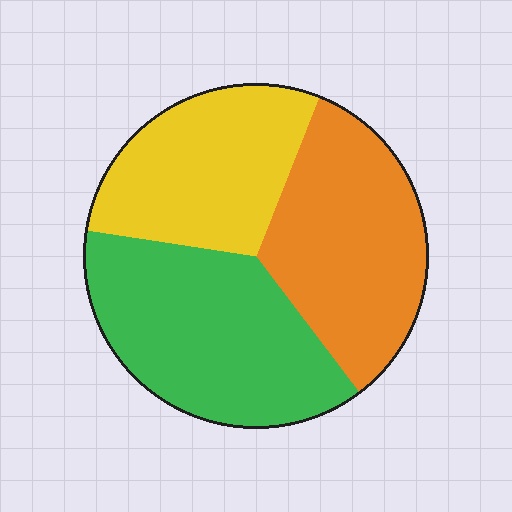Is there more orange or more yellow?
Orange.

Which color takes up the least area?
Yellow, at roughly 30%.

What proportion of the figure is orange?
Orange covers roughly 35% of the figure.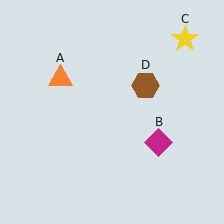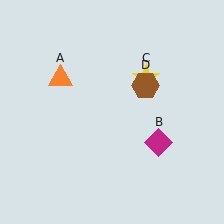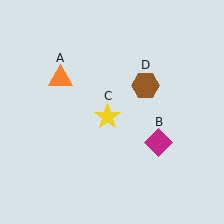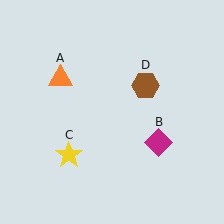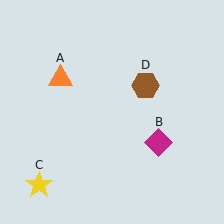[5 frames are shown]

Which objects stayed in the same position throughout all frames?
Orange triangle (object A) and magenta diamond (object B) and brown hexagon (object D) remained stationary.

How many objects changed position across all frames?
1 object changed position: yellow star (object C).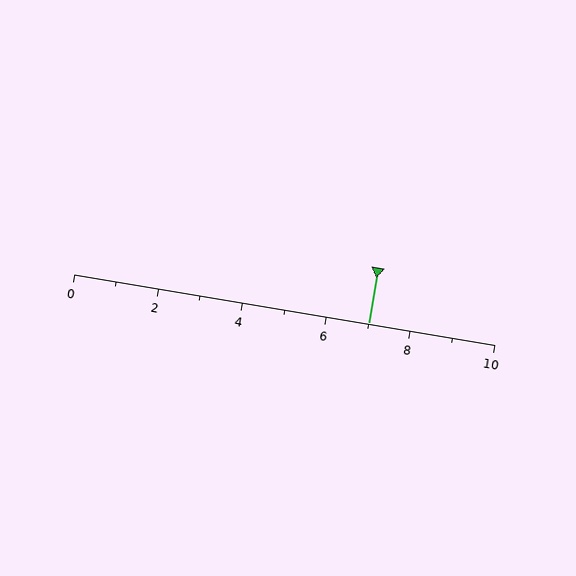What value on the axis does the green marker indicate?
The marker indicates approximately 7.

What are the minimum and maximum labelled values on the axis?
The axis runs from 0 to 10.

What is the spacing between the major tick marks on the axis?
The major ticks are spaced 2 apart.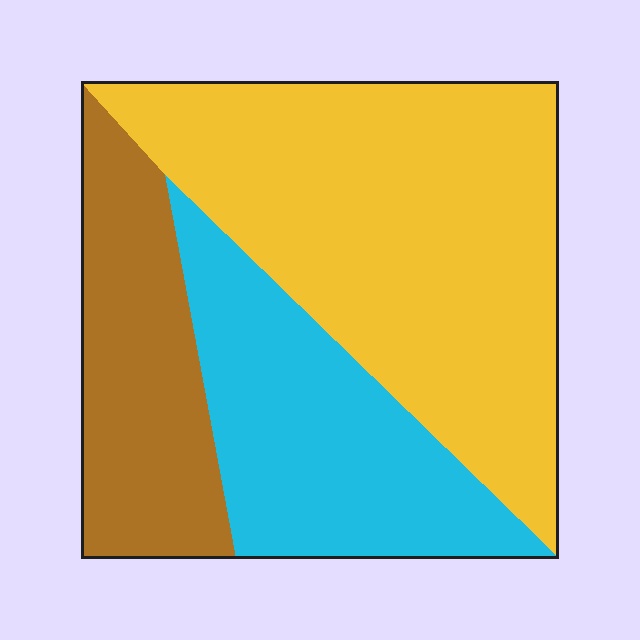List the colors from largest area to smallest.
From largest to smallest: yellow, cyan, brown.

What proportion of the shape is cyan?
Cyan takes up about one quarter (1/4) of the shape.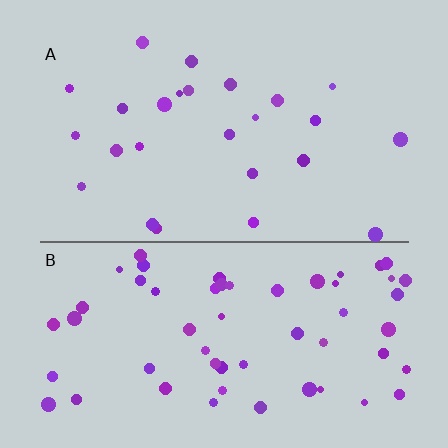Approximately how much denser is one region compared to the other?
Approximately 2.3× — region B over region A.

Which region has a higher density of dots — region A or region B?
B (the bottom).